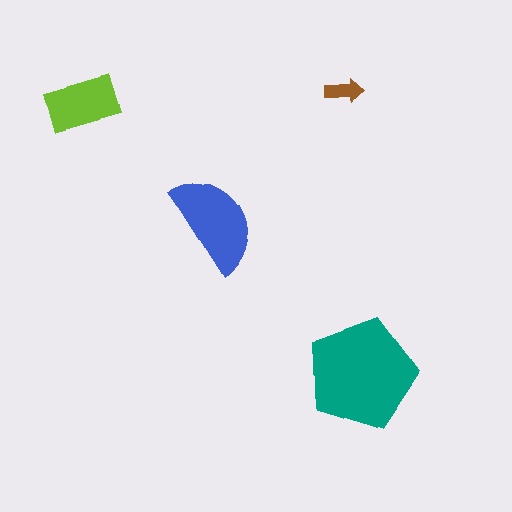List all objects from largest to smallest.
The teal pentagon, the blue semicircle, the lime rectangle, the brown arrow.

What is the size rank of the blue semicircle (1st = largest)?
2nd.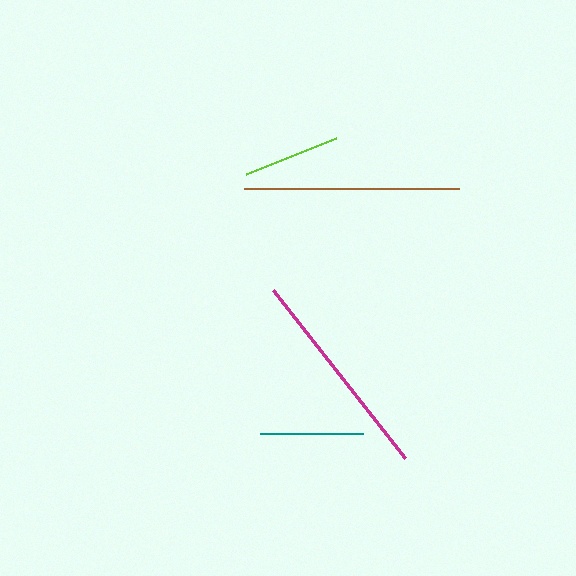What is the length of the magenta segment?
The magenta segment is approximately 213 pixels long.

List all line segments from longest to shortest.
From longest to shortest: brown, magenta, teal, lime.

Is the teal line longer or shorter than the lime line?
The teal line is longer than the lime line.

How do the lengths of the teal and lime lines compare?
The teal and lime lines are approximately the same length.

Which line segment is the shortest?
The lime line is the shortest at approximately 98 pixels.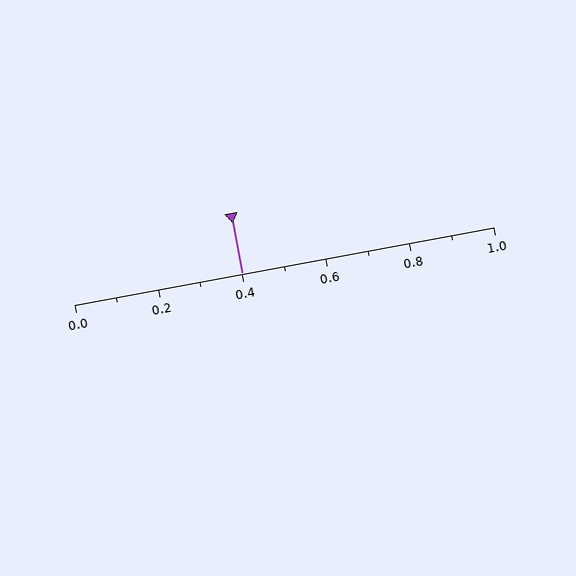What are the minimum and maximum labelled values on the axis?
The axis runs from 0.0 to 1.0.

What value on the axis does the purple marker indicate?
The marker indicates approximately 0.4.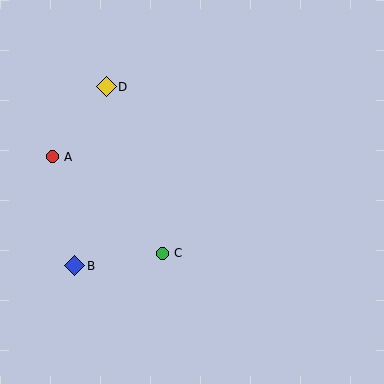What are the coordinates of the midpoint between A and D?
The midpoint between A and D is at (79, 122).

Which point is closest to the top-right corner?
Point D is closest to the top-right corner.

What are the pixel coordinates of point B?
Point B is at (75, 266).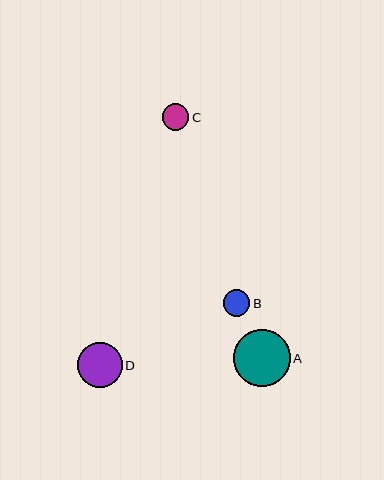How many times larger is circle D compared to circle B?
Circle D is approximately 1.7 times the size of circle B.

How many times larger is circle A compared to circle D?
Circle A is approximately 1.3 times the size of circle D.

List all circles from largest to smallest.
From largest to smallest: A, D, C, B.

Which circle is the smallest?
Circle B is the smallest with a size of approximately 26 pixels.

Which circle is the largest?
Circle A is the largest with a size of approximately 57 pixels.